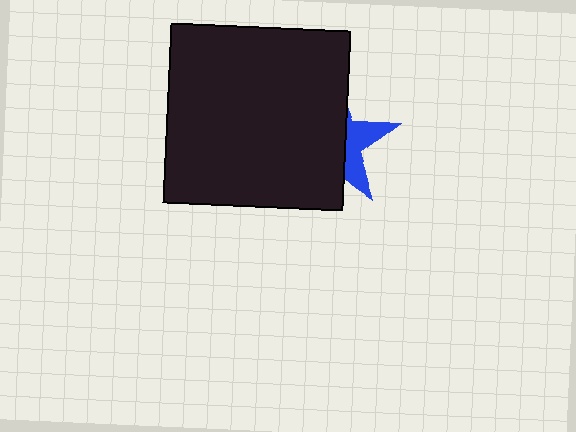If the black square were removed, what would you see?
You would see the complete blue star.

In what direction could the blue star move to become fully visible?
The blue star could move right. That would shift it out from behind the black square entirely.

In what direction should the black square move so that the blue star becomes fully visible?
The black square should move left. That is the shortest direction to clear the overlap and leave the blue star fully visible.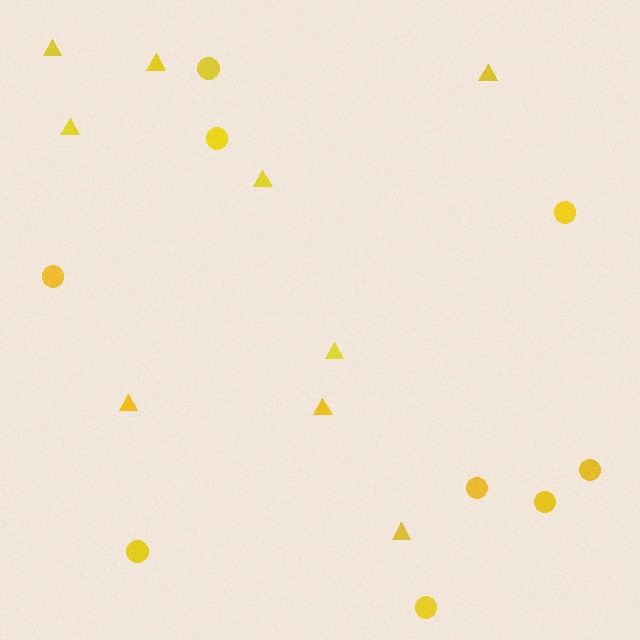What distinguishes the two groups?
There are 2 groups: one group of circles (9) and one group of triangles (9).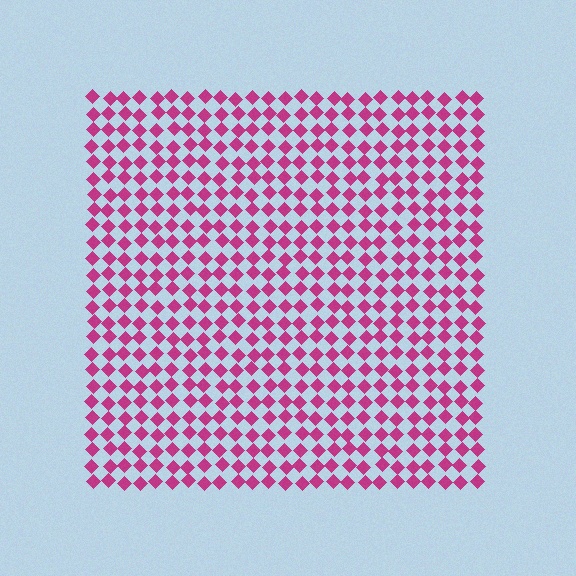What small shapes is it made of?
It is made of small diamonds.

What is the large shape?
The large shape is a square.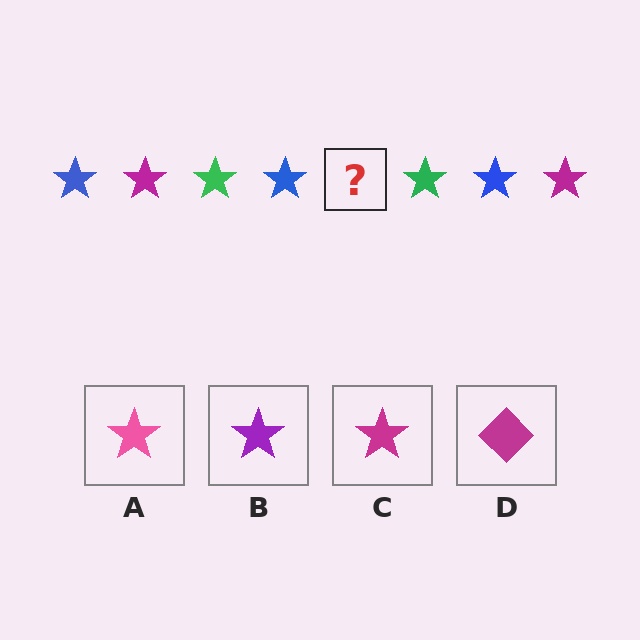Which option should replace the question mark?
Option C.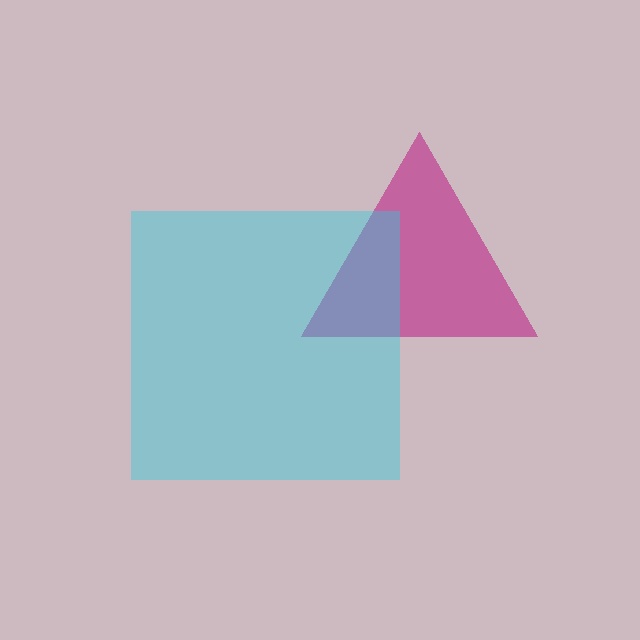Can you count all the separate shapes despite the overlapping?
Yes, there are 2 separate shapes.